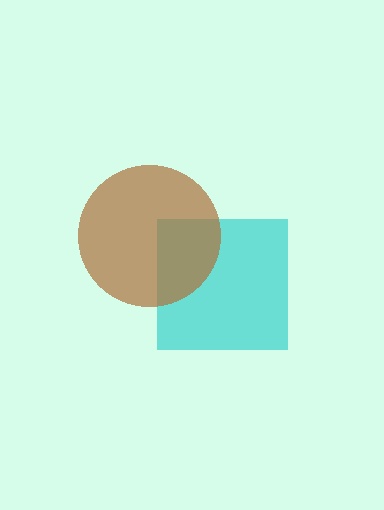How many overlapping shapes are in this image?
There are 2 overlapping shapes in the image.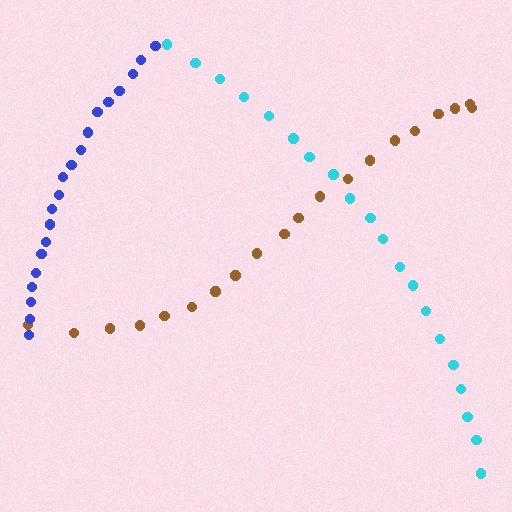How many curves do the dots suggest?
There are 3 distinct paths.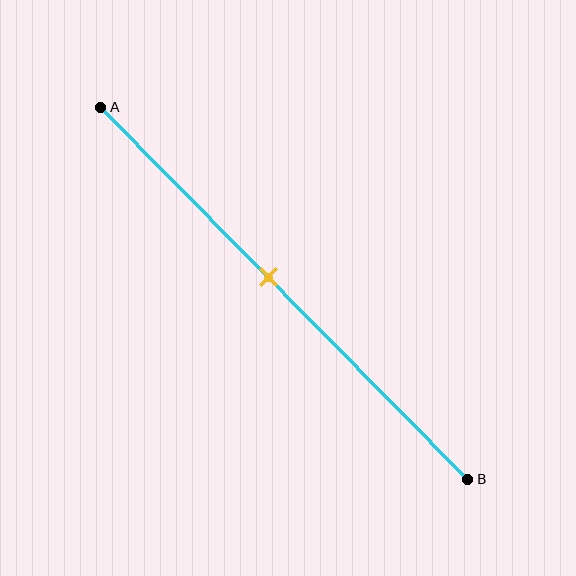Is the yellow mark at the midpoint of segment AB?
No, the mark is at about 45% from A, not at the 50% midpoint.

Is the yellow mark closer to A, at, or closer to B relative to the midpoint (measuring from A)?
The yellow mark is closer to point A than the midpoint of segment AB.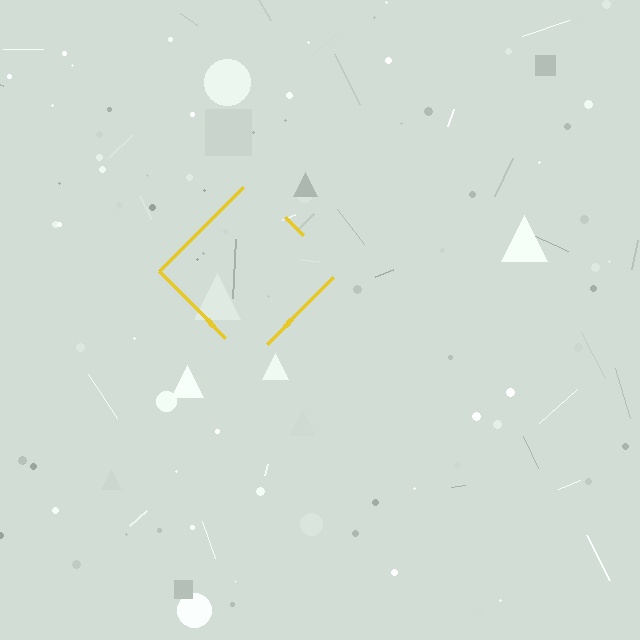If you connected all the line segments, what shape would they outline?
They would outline a diamond.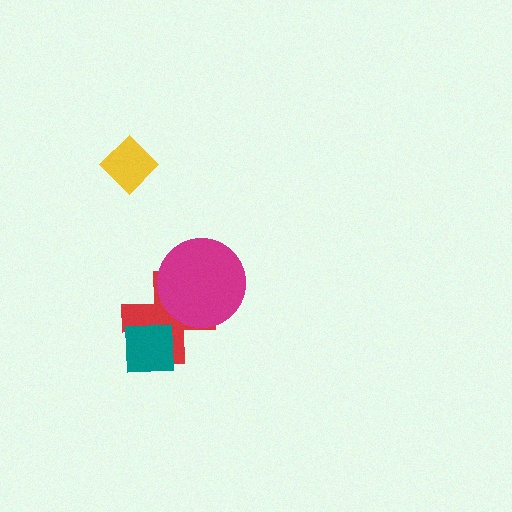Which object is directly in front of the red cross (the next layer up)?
The teal square is directly in front of the red cross.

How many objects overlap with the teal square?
1 object overlaps with the teal square.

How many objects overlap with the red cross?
2 objects overlap with the red cross.